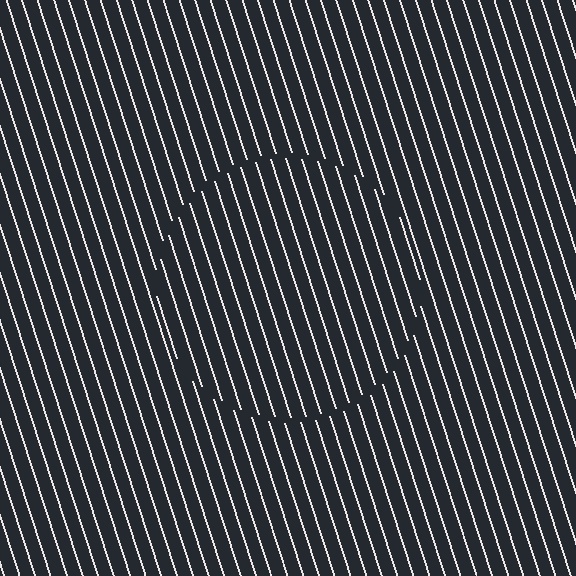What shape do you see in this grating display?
An illusory circle. The interior of the shape contains the same grating, shifted by half a period — the contour is defined by the phase discontinuity where line-ends from the inner and outer gratings abut.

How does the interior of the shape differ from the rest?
The interior of the shape contains the same grating, shifted by half a period — the contour is defined by the phase discontinuity where line-ends from the inner and outer gratings abut.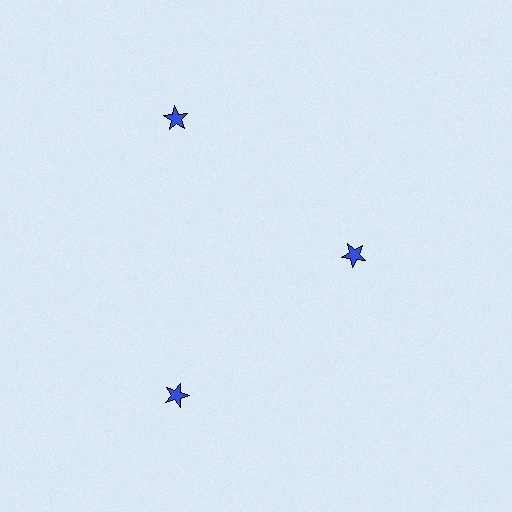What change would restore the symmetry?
The symmetry would be restored by moving it outward, back onto the ring so that all 3 stars sit at equal angles and equal distance from the center.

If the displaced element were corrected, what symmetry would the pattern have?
It would have 3-fold rotational symmetry — the pattern would map onto itself every 120 degrees.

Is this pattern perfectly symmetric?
No. The 3 blue stars are arranged in a ring, but one element near the 3 o'clock position is pulled inward toward the center, breaking the 3-fold rotational symmetry.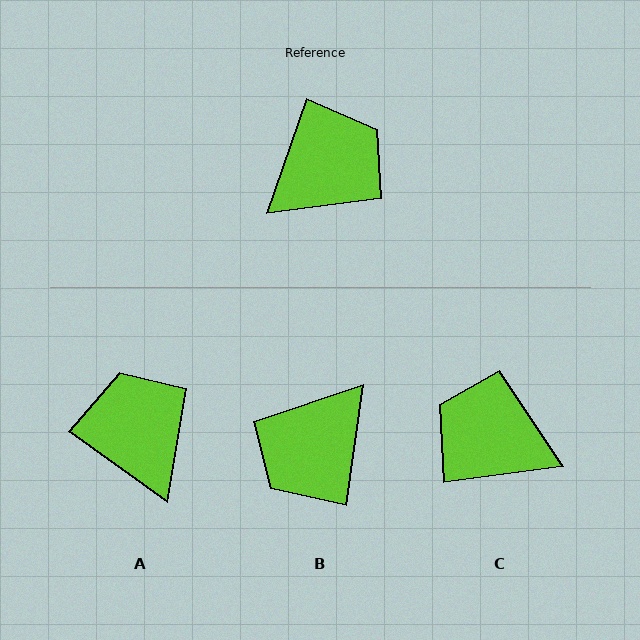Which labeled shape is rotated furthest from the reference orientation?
B, about 169 degrees away.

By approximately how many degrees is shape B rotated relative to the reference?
Approximately 169 degrees clockwise.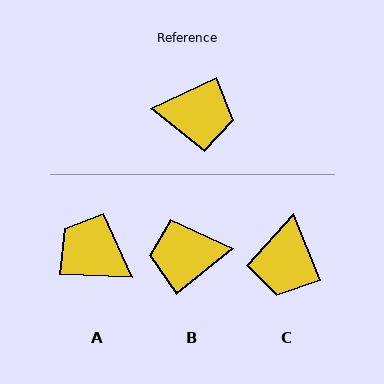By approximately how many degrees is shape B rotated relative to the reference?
Approximately 166 degrees clockwise.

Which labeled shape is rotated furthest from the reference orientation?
B, about 166 degrees away.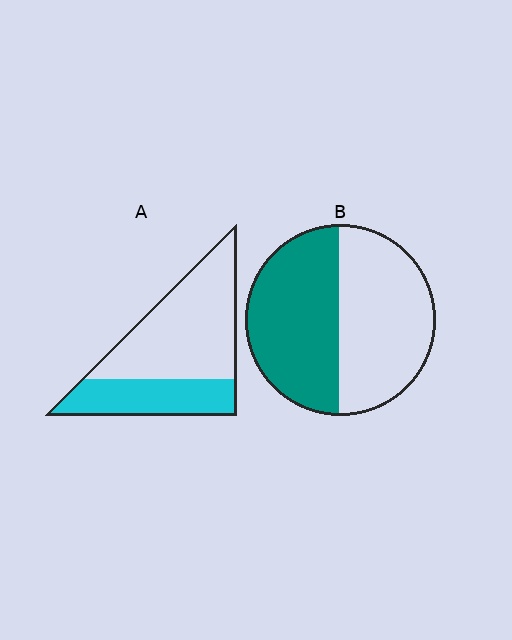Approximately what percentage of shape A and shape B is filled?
A is approximately 35% and B is approximately 50%.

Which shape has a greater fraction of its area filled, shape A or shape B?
Shape B.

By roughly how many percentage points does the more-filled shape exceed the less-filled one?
By roughly 15 percentage points (B over A).